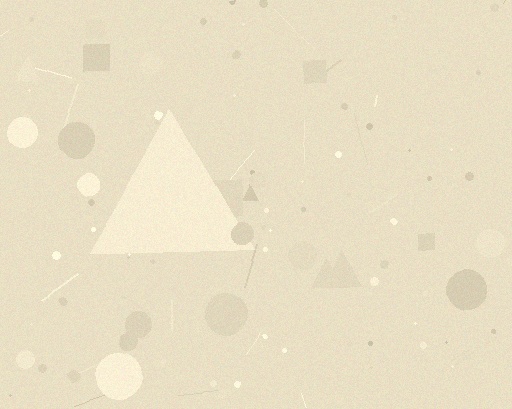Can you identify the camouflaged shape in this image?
The camouflaged shape is a triangle.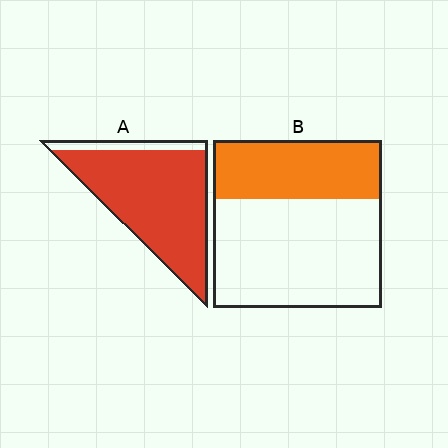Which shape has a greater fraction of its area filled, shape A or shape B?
Shape A.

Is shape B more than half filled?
No.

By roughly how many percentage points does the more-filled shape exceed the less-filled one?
By roughly 55 percentage points (A over B).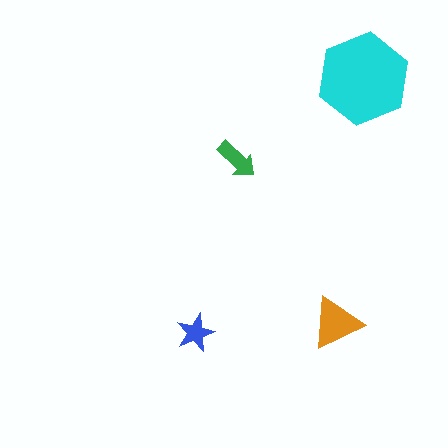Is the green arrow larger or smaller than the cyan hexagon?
Smaller.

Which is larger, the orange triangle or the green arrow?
The orange triangle.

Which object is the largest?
The cyan hexagon.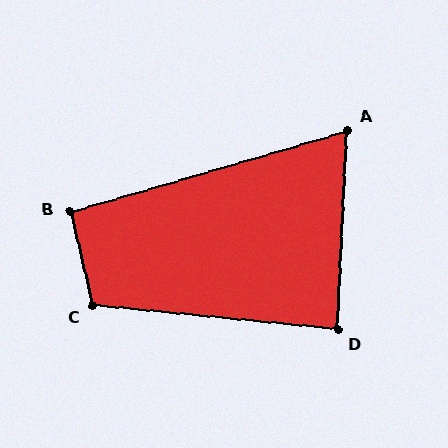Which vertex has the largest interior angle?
C, at approximately 109 degrees.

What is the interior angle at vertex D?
Approximately 87 degrees (approximately right).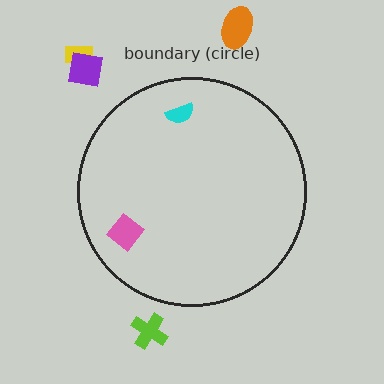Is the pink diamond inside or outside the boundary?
Inside.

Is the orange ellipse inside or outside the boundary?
Outside.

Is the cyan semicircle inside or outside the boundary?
Inside.